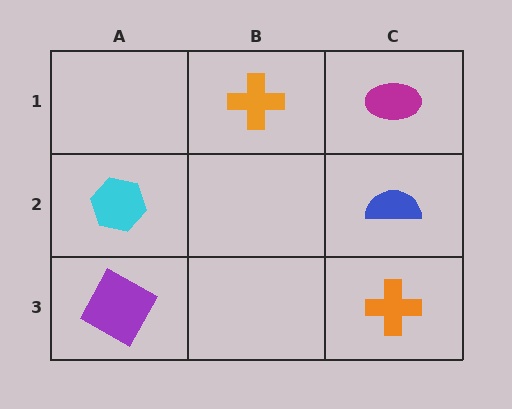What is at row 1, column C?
A magenta ellipse.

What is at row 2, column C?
A blue semicircle.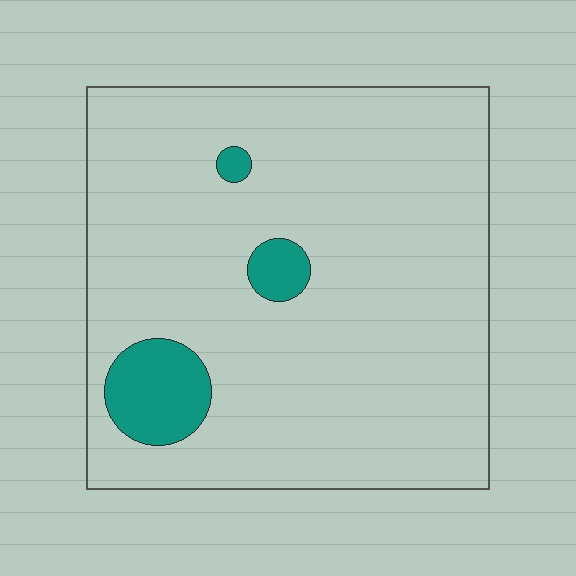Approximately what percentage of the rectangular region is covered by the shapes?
Approximately 10%.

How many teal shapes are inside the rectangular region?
3.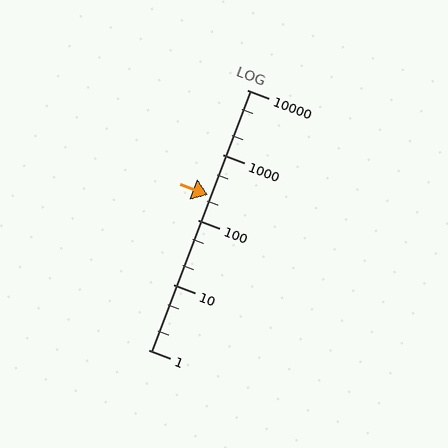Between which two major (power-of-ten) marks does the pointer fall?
The pointer is between 100 and 1000.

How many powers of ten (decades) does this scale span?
The scale spans 4 decades, from 1 to 10000.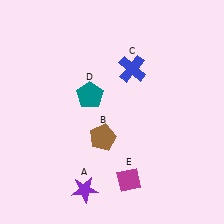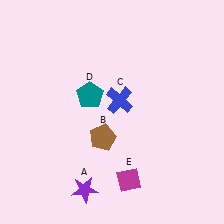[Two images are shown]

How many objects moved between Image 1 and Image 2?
1 object moved between the two images.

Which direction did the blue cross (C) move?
The blue cross (C) moved down.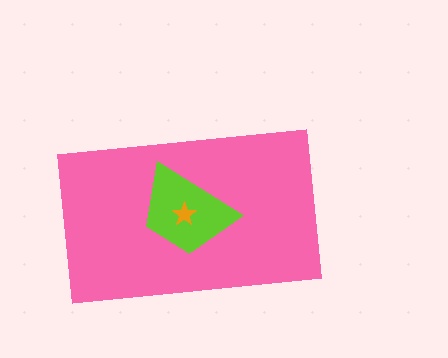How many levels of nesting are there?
3.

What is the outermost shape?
The pink rectangle.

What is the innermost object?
The orange star.